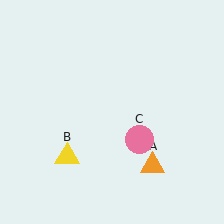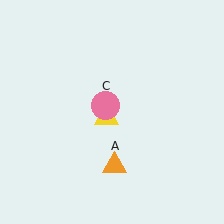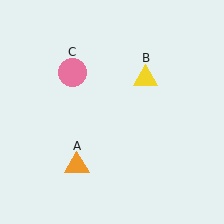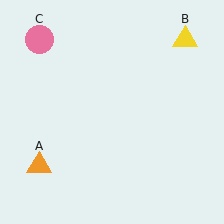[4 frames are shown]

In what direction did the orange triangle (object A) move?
The orange triangle (object A) moved left.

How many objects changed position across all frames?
3 objects changed position: orange triangle (object A), yellow triangle (object B), pink circle (object C).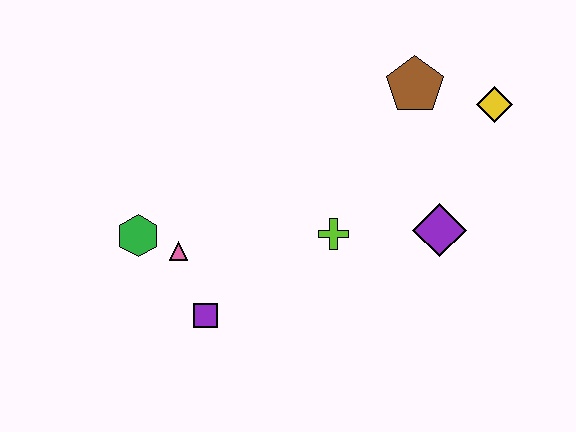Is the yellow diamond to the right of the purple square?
Yes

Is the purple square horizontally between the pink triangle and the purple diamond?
Yes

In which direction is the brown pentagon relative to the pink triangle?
The brown pentagon is to the right of the pink triangle.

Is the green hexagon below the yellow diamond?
Yes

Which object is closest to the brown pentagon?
The yellow diamond is closest to the brown pentagon.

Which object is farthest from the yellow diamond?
The green hexagon is farthest from the yellow diamond.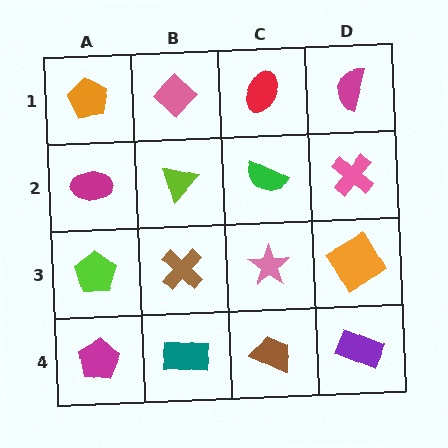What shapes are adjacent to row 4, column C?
A pink star (row 3, column C), a teal rectangle (row 4, column B), a purple rectangle (row 4, column D).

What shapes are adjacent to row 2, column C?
A red ellipse (row 1, column C), a pink star (row 3, column C), a lime triangle (row 2, column B), a pink cross (row 2, column D).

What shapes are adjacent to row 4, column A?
A lime pentagon (row 3, column A), a teal rectangle (row 4, column B).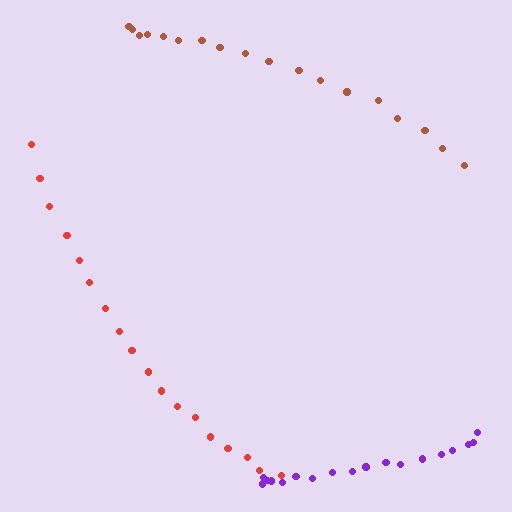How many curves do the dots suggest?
There are 3 distinct paths.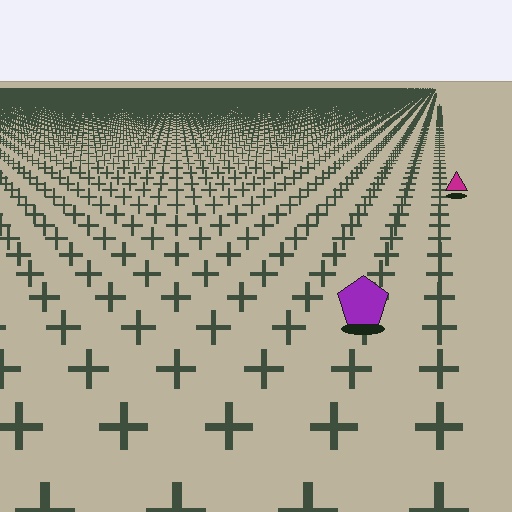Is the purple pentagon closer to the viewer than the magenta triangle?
Yes. The purple pentagon is closer — you can tell from the texture gradient: the ground texture is coarser near it.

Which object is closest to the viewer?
The purple pentagon is closest. The texture marks near it are larger and more spread out.